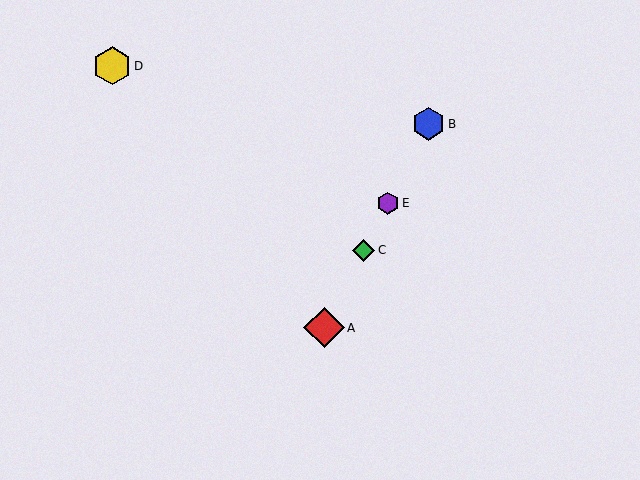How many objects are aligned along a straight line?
4 objects (A, B, C, E) are aligned along a straight line.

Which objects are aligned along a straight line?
Objects A, B, C, E are aligned along a straight line.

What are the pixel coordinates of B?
Object B is at (429, 124).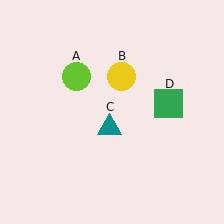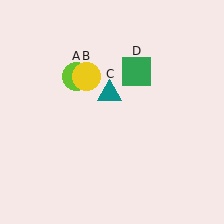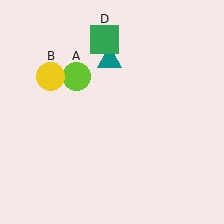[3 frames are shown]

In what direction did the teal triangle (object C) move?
The teal triangle (object C) moved up.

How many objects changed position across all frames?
3 objects changed position: yellow circle (object B), teal triangle (object C), green square (object D).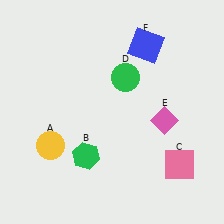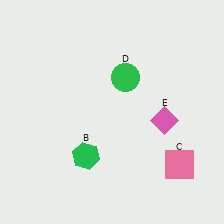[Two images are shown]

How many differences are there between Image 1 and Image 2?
There are 2 differences between the two images.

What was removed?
The blue square (F), the yellow circle (A) were removed in Image 2.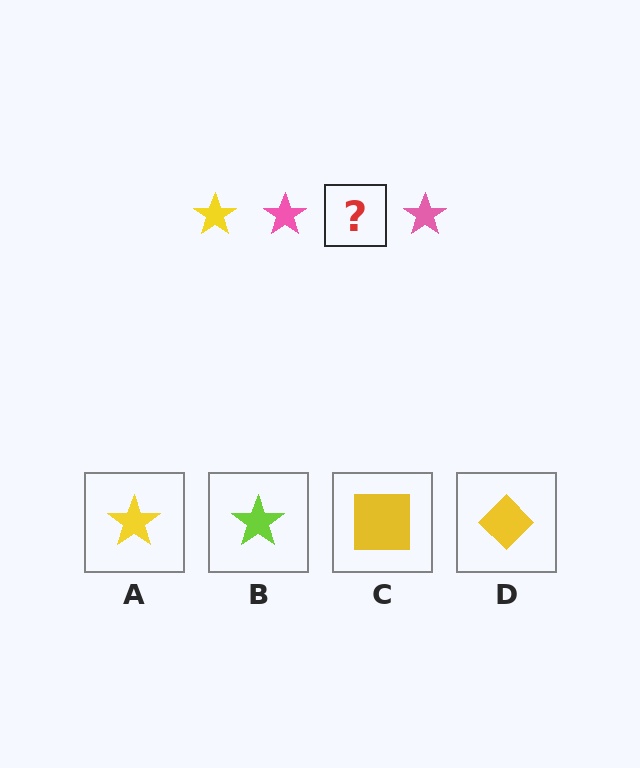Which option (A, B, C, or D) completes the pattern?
A.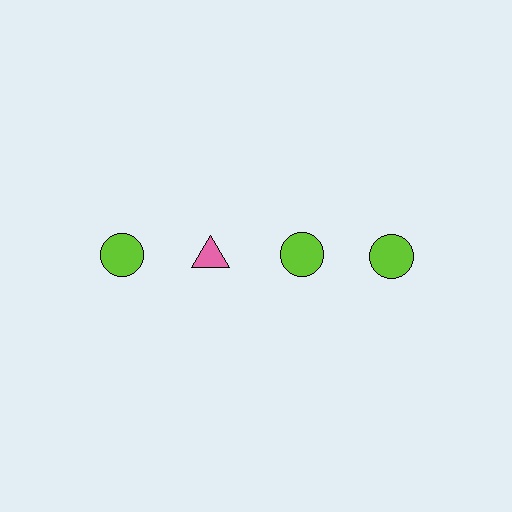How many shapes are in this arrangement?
There are 4 shapes arranged in a grid pattern.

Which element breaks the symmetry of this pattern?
The pink triangle in the top row, second from left column breaks the symmetry. All other shapes are lime circles.